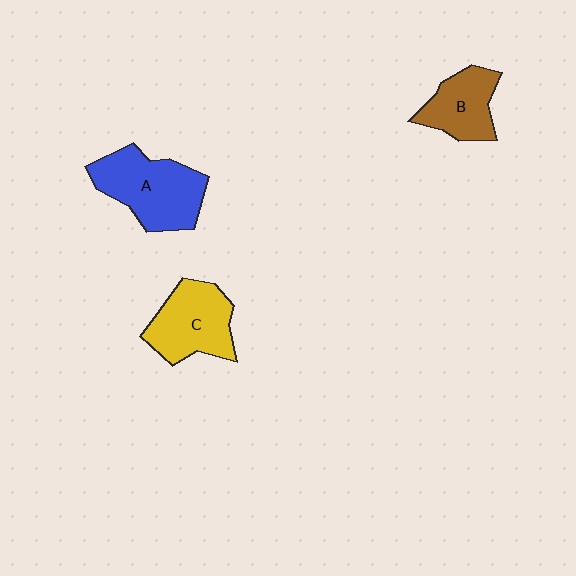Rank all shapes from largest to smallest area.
From largest to smallest: A (blue), C (yellow), B (brown).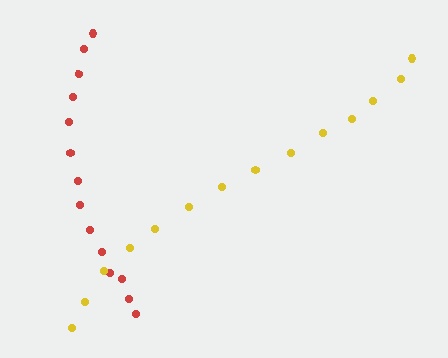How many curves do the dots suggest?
There are 2 distinct paths.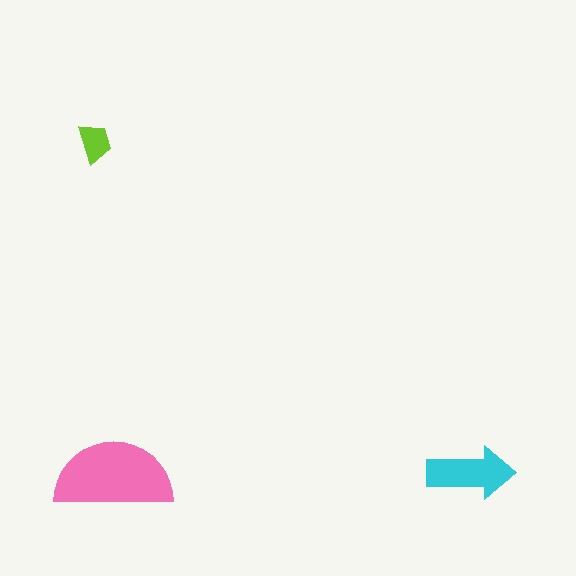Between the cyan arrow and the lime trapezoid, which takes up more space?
The cyan arrow.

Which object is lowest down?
The cyan arrow is bottommost.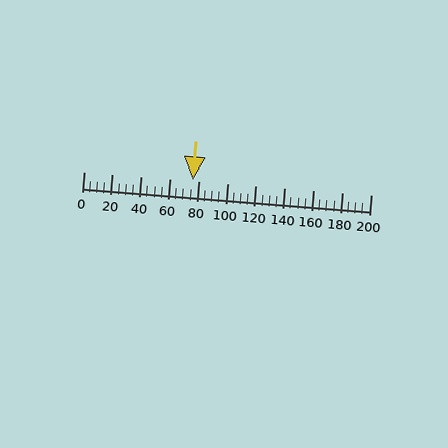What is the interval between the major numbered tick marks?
The major tick marks are spaced 20 units apart.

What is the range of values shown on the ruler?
The ruler shows values from 0 to 200.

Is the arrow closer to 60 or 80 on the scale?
The arrow is closer to 80.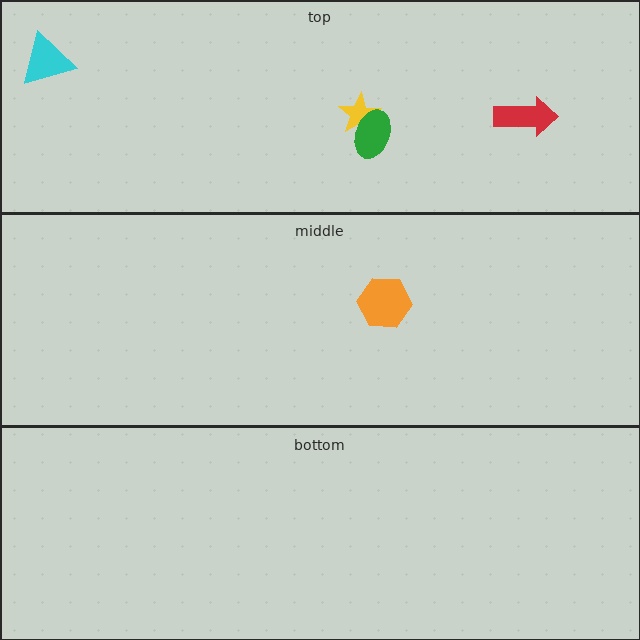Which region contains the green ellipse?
The top region.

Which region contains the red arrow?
The top region.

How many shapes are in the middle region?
1.